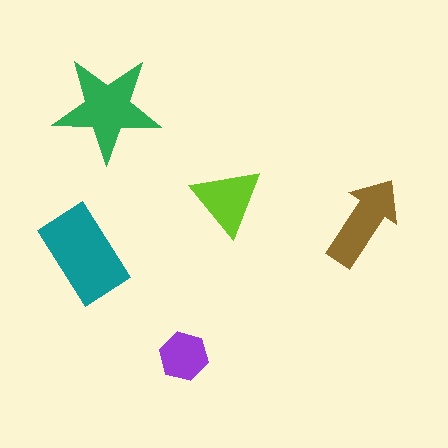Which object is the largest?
The teal rectangle.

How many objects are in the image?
There are 5 objects in the image.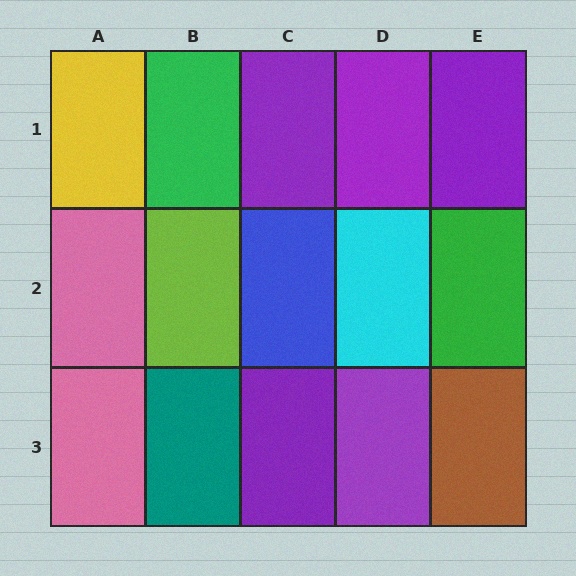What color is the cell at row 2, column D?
Cyan.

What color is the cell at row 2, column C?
Blue.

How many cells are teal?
1 cell is teal.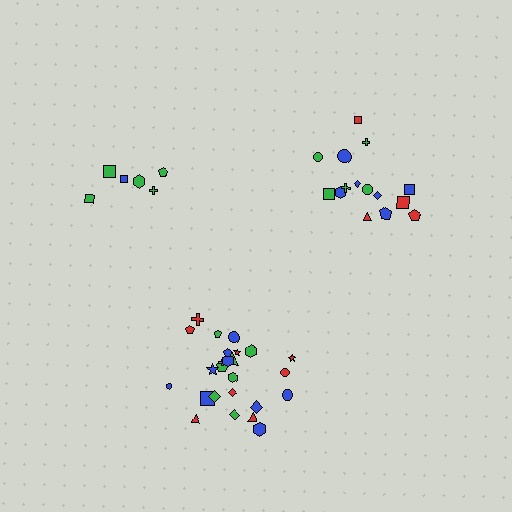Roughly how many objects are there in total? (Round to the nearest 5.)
Roughly 45 objects in total.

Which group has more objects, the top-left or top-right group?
The top-right group.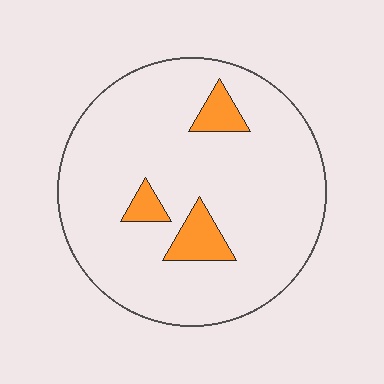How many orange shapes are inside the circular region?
3.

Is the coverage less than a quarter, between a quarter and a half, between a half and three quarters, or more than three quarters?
Less than a quarter.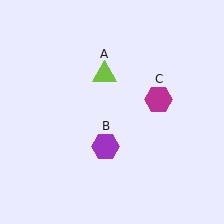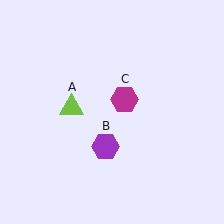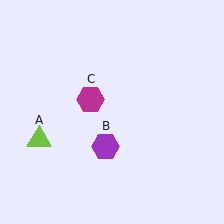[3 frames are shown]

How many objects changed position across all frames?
2 objects changed position: lime triangle (object A), magenta hexagon (object C).